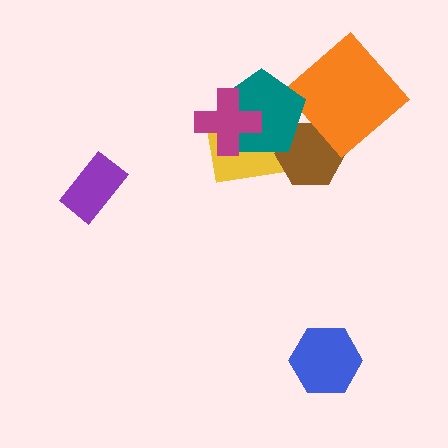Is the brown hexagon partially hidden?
Yes, it is partially covered by another shape.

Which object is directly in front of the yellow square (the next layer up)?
The teal pentagon is directly in front of the yellow square.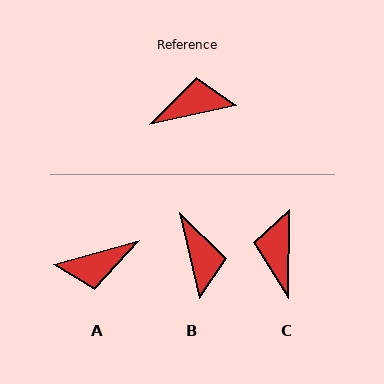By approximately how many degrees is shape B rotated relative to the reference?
Approximately 89 degrees clockwise.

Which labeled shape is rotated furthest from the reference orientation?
A, about 177 degrees away.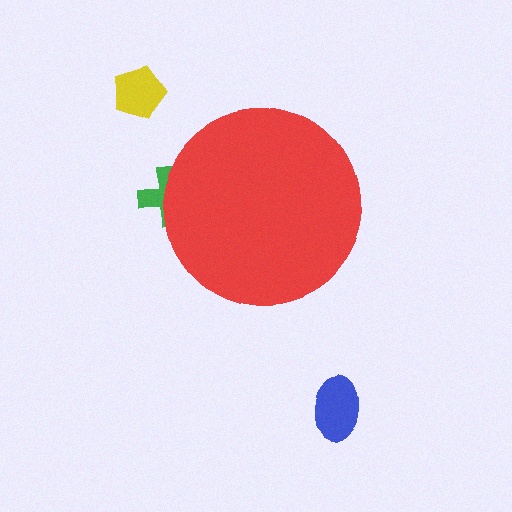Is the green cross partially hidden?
Yes, the green cross is partially hidden behind the red circle.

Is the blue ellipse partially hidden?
No, the blue ellipse is fully visible.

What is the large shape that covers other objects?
A red circle.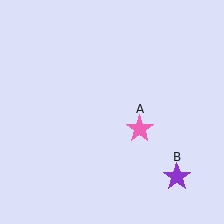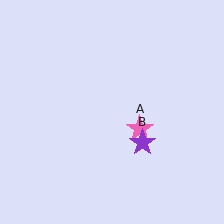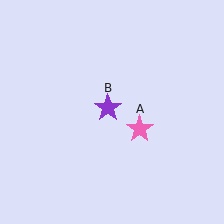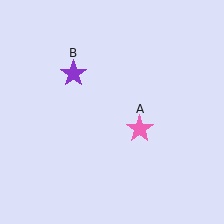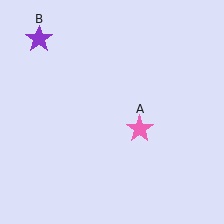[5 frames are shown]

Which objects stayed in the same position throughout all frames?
Pink star (object A) remained stationary.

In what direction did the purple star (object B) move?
The purple star (object B) moved up and to the left.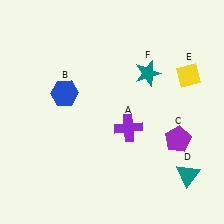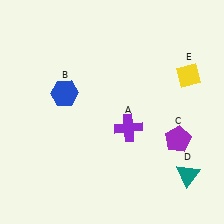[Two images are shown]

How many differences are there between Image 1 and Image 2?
There is 1 difference between the two images.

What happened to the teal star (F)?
The teal star (F) was removed in Image 2. It was in the top-right area of Image 1.